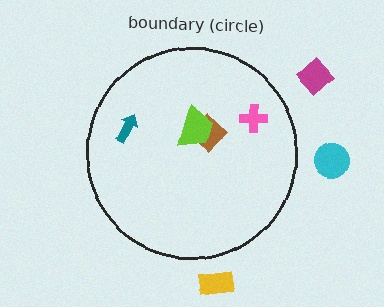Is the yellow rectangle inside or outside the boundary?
Outside.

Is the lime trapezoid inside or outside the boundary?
Inside.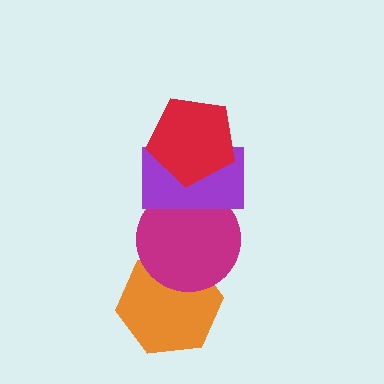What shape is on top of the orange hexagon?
The magenta circle is on top of the orange hexagon.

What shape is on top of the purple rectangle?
The red pentagon is on top of the purple rectangle.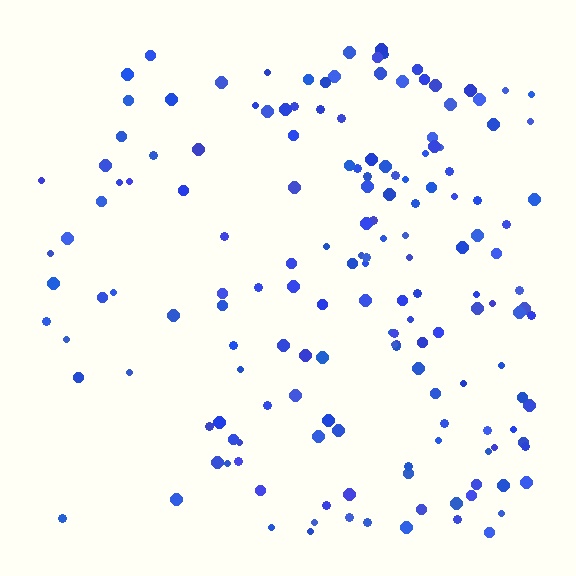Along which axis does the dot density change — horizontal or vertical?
Horizontal.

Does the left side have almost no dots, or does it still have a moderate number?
Still a moderate number, just noticeably fewer than the right.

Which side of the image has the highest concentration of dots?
The right.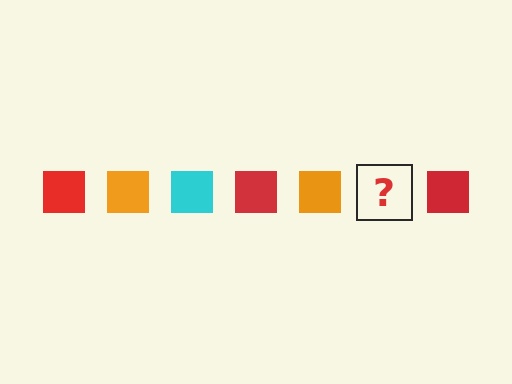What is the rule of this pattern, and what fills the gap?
The rule is that the pattern cycles through red, orange, cyan squares. The gap should be filled with a cyan square.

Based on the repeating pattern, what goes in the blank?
The blank should be a cyan square.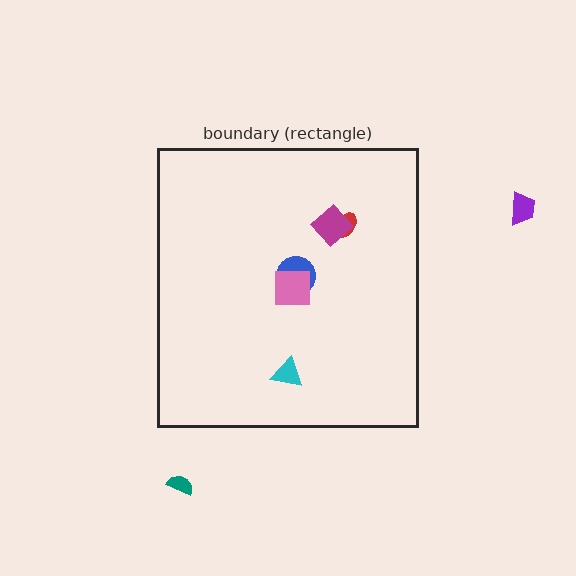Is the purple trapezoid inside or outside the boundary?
Outside.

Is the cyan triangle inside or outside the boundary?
Inside.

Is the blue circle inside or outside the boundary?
Inside.